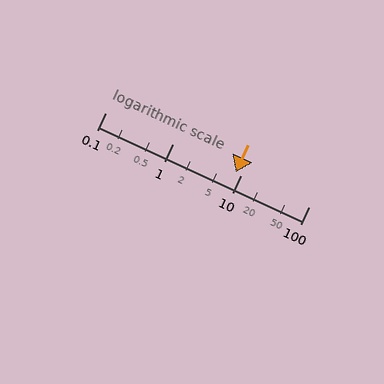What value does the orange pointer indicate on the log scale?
The pointer indicates approximately 8.4.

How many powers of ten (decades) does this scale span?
The scale spans 3 decades, from 0.1 to 100.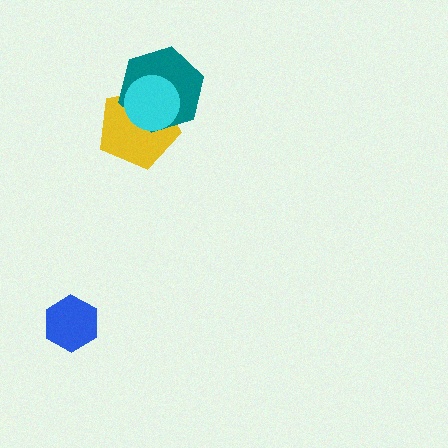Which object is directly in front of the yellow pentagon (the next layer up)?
The teal hexagon is directly in front of the yellow pentagon.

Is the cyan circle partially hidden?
No, no other shape covers it.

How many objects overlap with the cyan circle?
2 objects overlap with the cyan circle.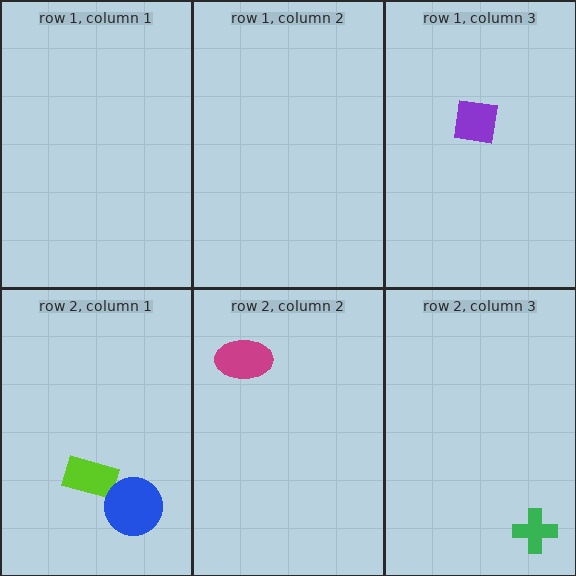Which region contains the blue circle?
The row 2, column 1 region.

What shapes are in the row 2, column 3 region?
The green cross.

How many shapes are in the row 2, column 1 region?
2.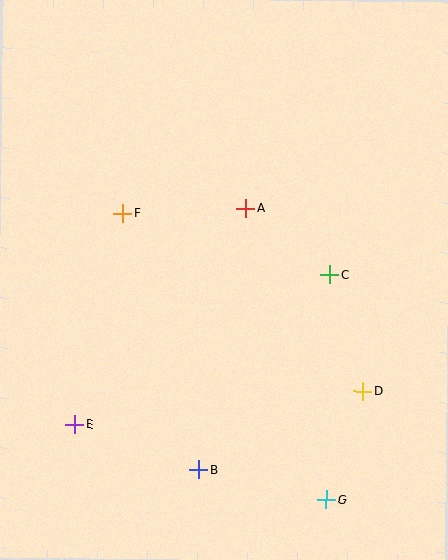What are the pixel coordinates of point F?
Point F is at (122, 213).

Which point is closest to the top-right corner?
Point A is closest to the top-right corner.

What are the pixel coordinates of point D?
Point D is at (363, 391).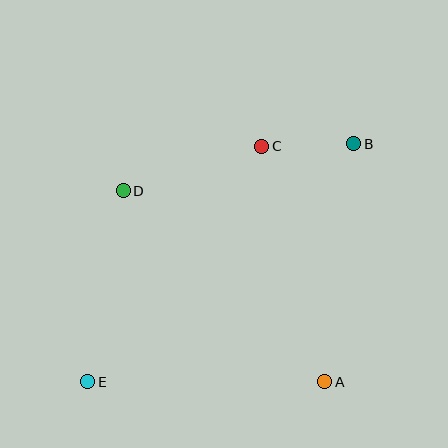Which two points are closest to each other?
Points B and C are closest to each other.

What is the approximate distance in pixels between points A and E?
The distance between A and E is approximately 237 pixels.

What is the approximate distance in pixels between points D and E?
The distance between D and E is approximately 194 pixels.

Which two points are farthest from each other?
Points B and E are farthest from each other.